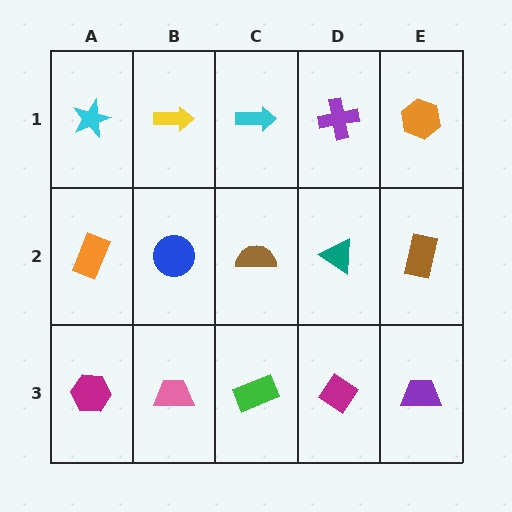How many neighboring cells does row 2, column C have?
4.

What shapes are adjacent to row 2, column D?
A purple cross (row 1, column D), a magenta diamond (row 3, column D), a brown semicircle (row 2, column C), a brown rectangle (row 2, column E).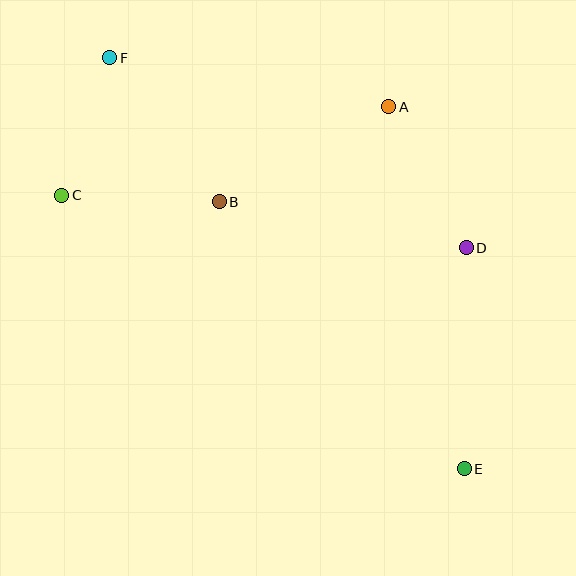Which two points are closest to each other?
Points C and F are closest to each other.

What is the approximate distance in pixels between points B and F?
The distance between B and F is approximately 181 pixels.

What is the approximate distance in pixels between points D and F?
The distance between D and F is approximately 404 pixels.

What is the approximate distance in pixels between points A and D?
The distance between A and D is approximately 161 pixels.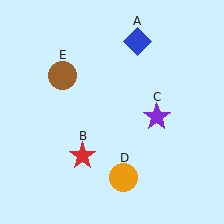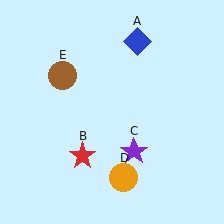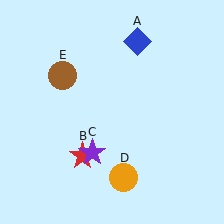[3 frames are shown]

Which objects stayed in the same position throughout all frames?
Blue diamond (object A) and red star (object B) and orange circle (object D) and brown circle (object E) remained stationary.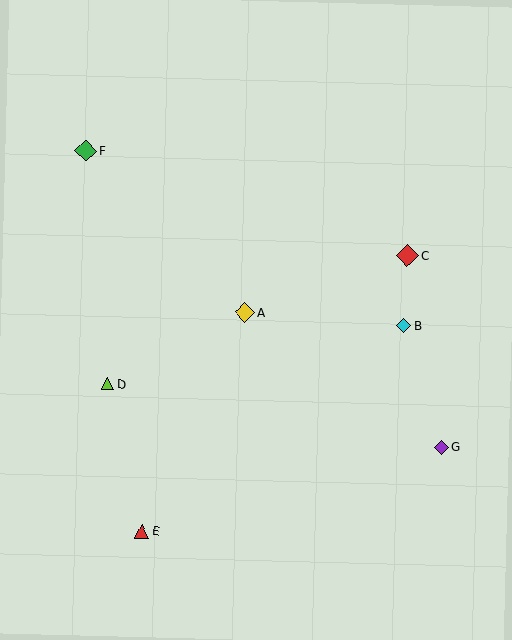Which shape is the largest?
The green diamond (labeled F) is the largest.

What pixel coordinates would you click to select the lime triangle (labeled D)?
Click at (108, 384) to select the lime triangle D.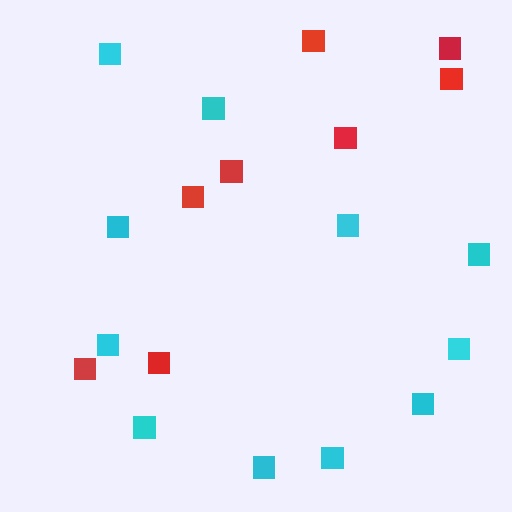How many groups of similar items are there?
There are 2 groups: one group of cyan squares (11) and one group of red squares (8).